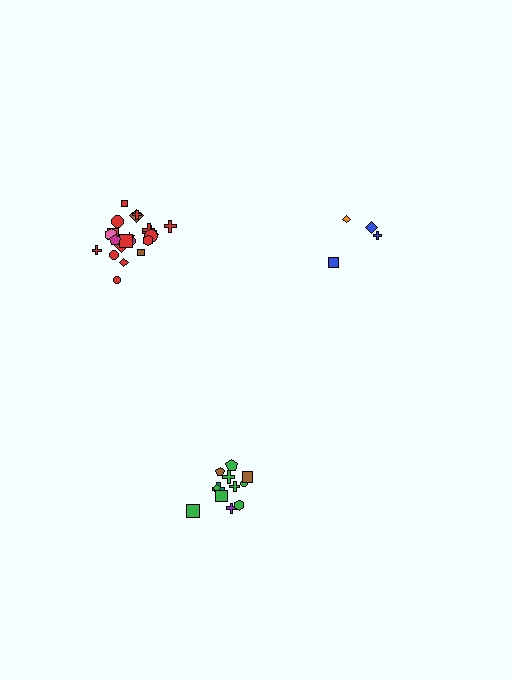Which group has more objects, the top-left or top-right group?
The top-left group.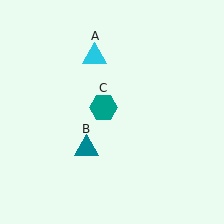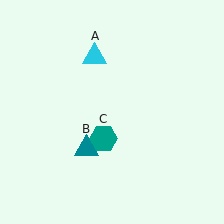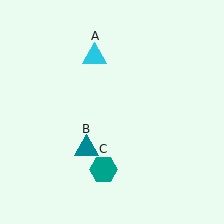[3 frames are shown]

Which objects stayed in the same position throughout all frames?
Cyan triangle (object A) and teal triangle (object B) remained stationary.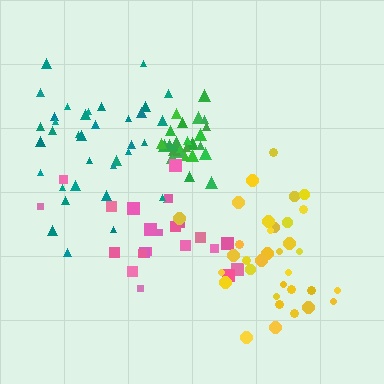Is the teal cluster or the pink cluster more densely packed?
Teal.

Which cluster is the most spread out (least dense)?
Pink.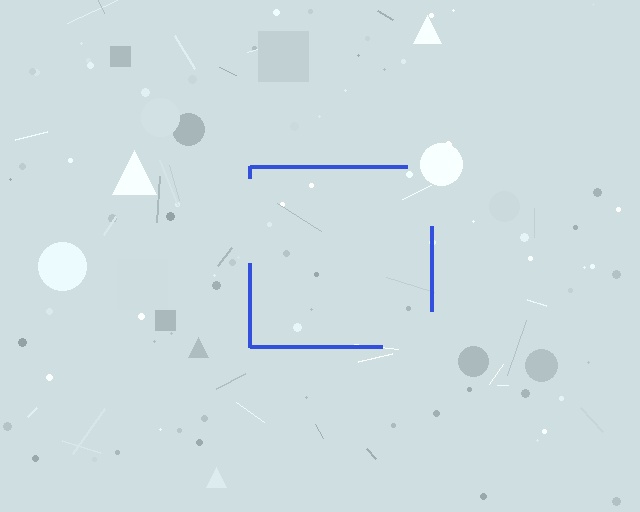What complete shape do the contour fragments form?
The contour fragments form a square.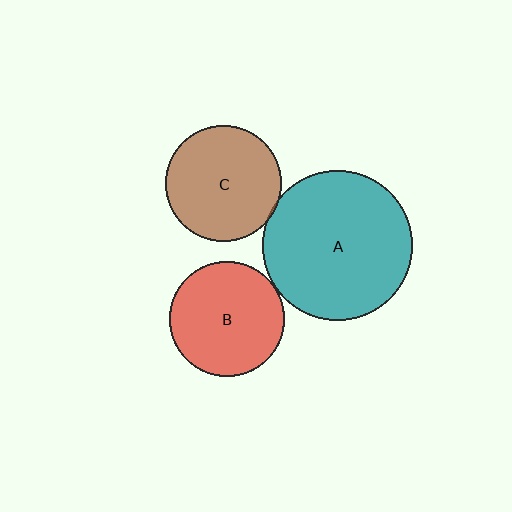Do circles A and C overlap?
Yes.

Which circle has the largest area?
Circle A (teal).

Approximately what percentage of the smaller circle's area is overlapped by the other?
Approximately 5%.